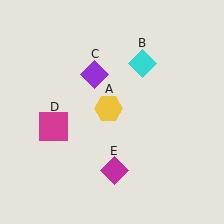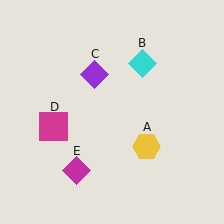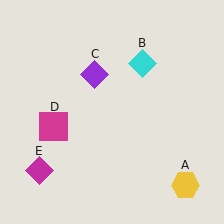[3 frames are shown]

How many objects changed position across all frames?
2 objects changed position: yellow hexagon (object A), magenta diamond (object E).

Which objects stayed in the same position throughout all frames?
Cyan diamond (object B) and purple diamond (object C) and magenta square (object D) remained stationary.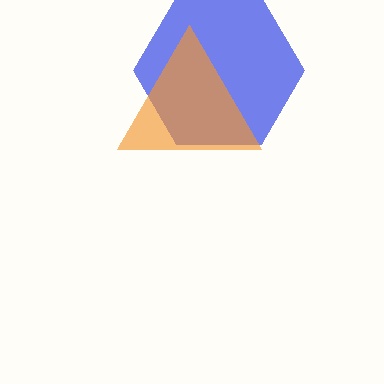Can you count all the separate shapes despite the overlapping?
Yes, there are 2 separate shapes.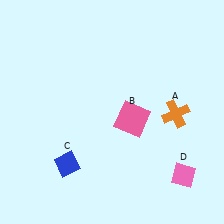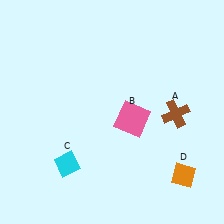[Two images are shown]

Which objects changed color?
A changed from orange to brown. C changed from blue to cyan. D changed from pink to orange.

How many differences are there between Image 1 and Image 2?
There are 3 differences between the two images.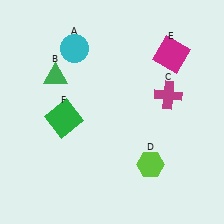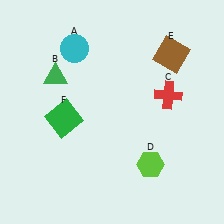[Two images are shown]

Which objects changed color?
C changed from magenta to red. E changed from magenta to brown.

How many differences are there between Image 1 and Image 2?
There are 2 differences between the two images.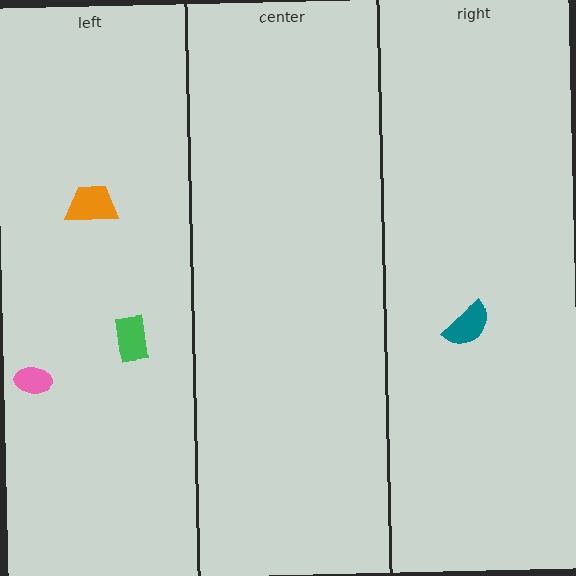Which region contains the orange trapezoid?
The left region.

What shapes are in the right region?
The teal semicircle.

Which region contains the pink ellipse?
The left region.